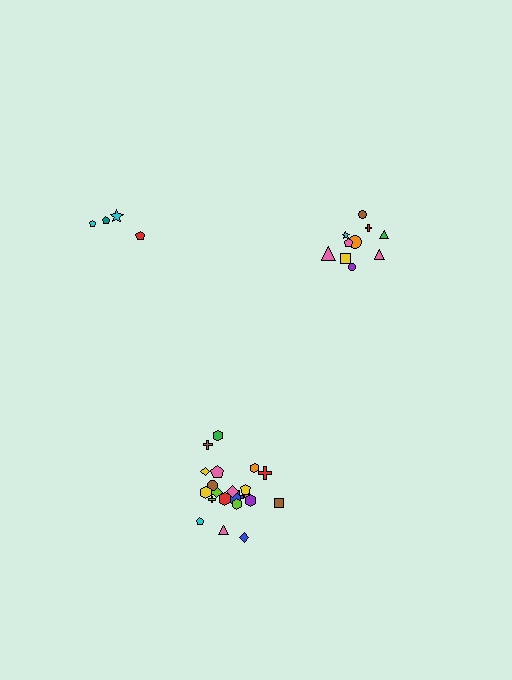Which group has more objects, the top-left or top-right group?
The top-right group.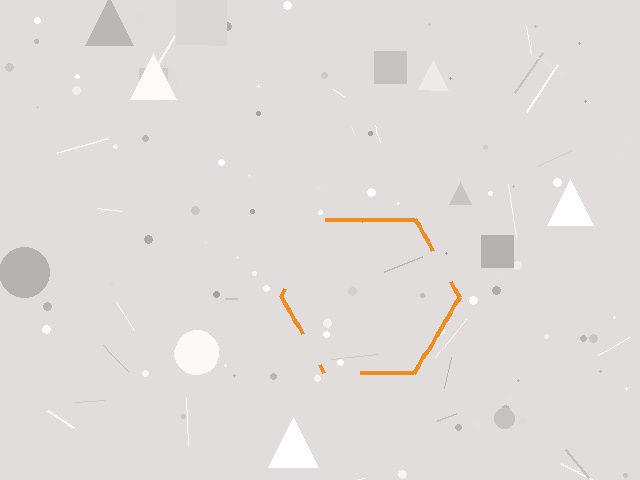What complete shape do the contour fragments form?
The contour fragments form a hexagon.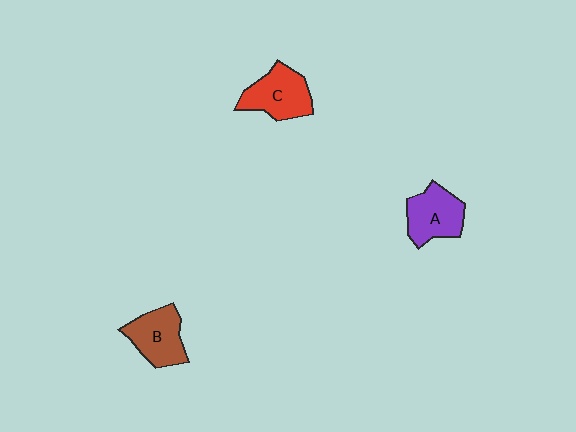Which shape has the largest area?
Shape C (red).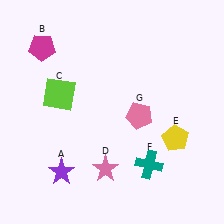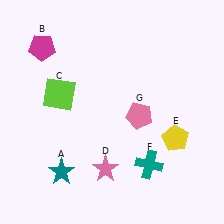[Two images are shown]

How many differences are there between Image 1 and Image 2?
There is 1 difference between the two images.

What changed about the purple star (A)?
In Image 1, A is purple. In Image 2, it changed to teal.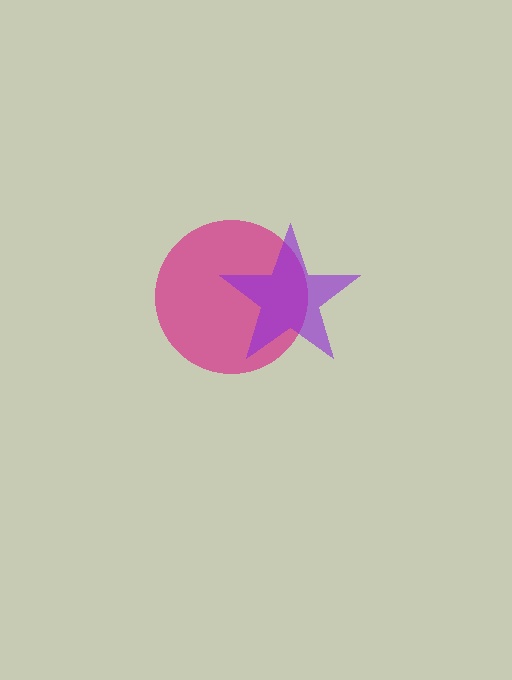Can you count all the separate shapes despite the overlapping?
Yes, there are 2 separate shapes.